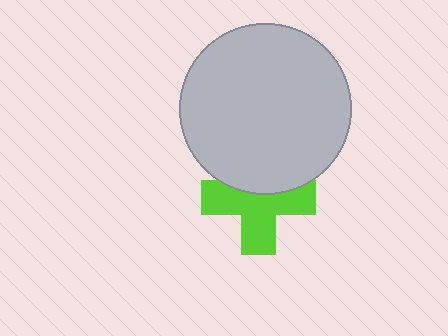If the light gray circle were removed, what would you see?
You would see the complete lime cross.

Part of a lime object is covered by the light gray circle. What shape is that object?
It is a cross.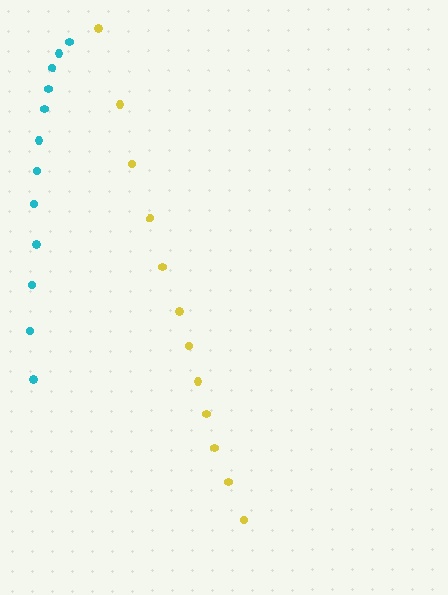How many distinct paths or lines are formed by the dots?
There are 2 distinct paths.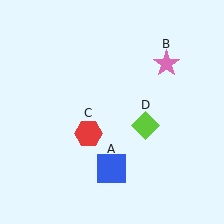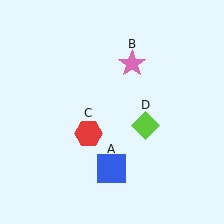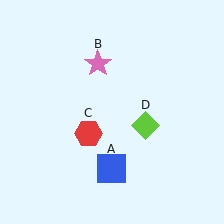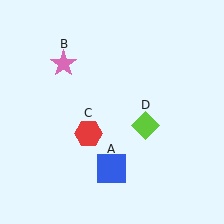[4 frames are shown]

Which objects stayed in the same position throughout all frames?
Blue square (object A) and red hexagon (object C) and lime diamond (object D) remained stationary.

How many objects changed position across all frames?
1 object changed position: pink star (object B).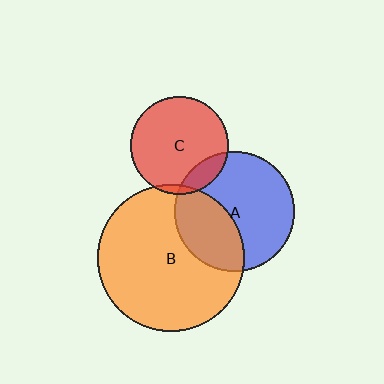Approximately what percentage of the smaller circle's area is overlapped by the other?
Approximately 5%.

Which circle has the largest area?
Circle B (orange).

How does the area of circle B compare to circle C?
Approximately 2.3 times.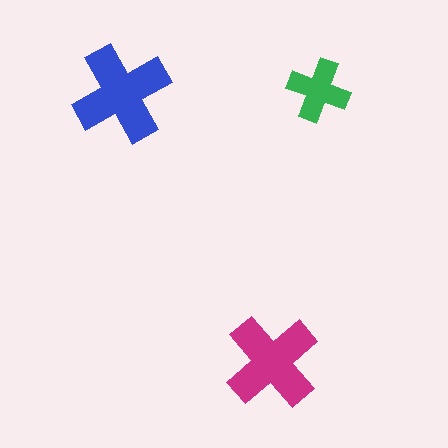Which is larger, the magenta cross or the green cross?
The magenta one.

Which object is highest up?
The green cross is topmost.